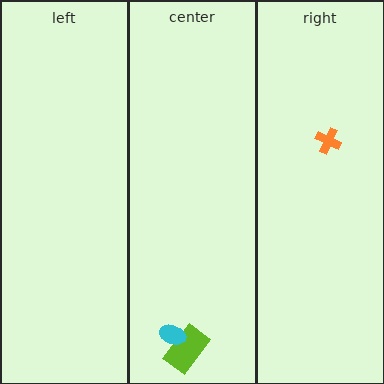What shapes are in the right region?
The orange cross.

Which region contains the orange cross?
The right region.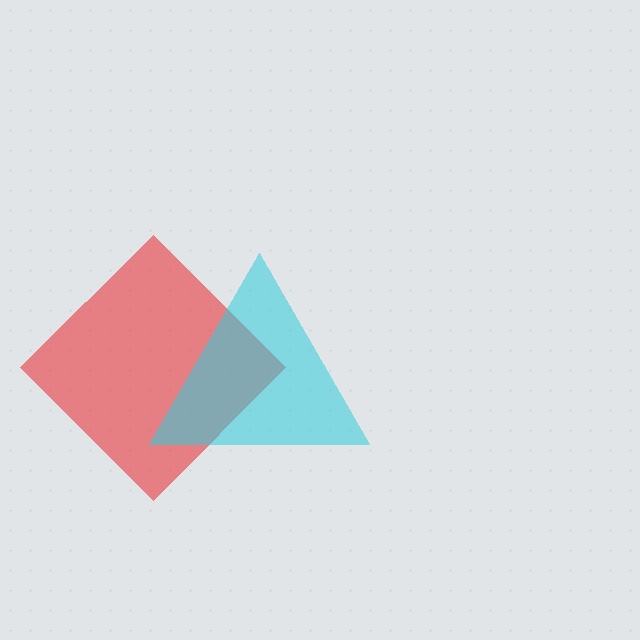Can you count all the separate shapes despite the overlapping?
Yes, there are 2 separate shapes.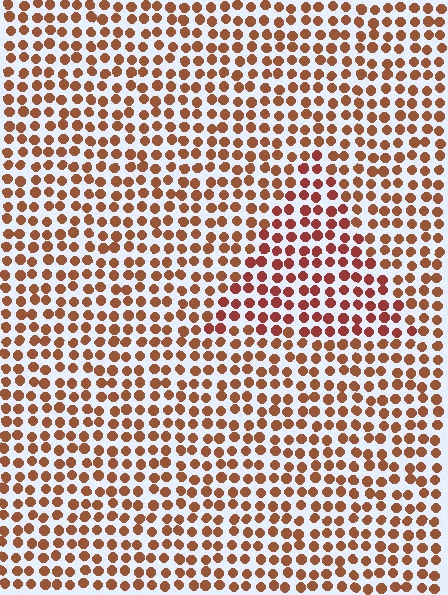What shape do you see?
I see a triangle.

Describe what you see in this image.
The image is filled with small brown elements in a uniform arrangement. A triangle-shaped region is visible where the elements are tinted to a slightly different hue, forming a subtle color boundary.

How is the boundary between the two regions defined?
The boundary is defined purely by a slight shift in hue (about 19 degrees). Spacing, size, and orientation are identical on both sides.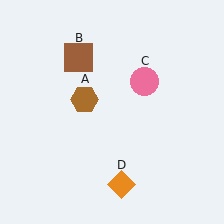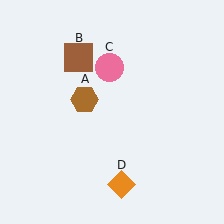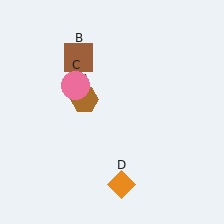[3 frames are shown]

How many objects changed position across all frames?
1 object changed position: pink circle (object C).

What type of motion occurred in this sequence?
The pink circle (object C) rotated counterclockwise around the center of the scene.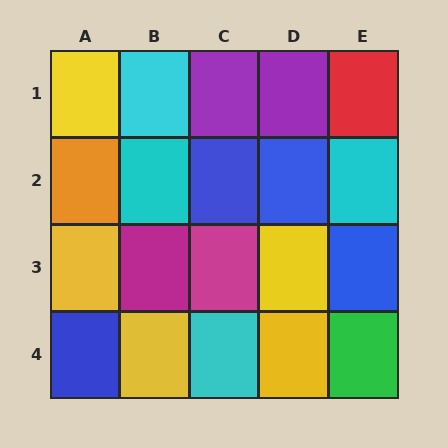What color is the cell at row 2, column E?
Cyan.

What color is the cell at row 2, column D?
Blue.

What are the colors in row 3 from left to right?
Yellow, magenta, magenta, yellow, blue.